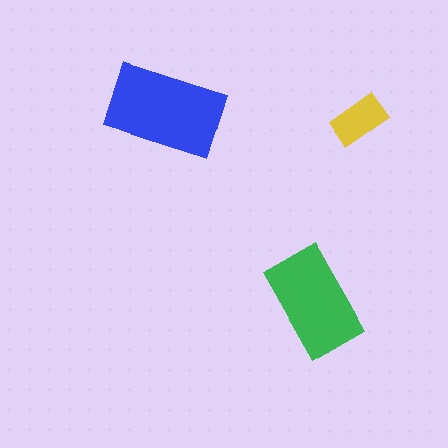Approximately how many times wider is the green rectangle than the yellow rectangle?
About 2 times wider.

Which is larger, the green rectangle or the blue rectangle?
The blue one.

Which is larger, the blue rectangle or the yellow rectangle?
The blue one.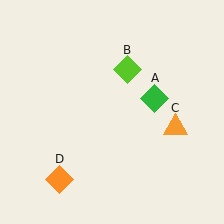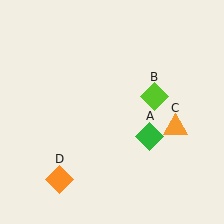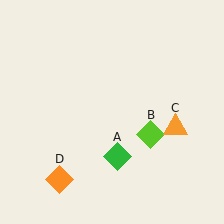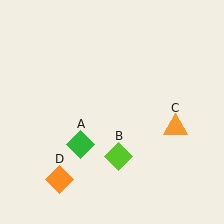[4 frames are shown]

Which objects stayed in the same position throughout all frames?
Orange triangle (object C) and orange diamond (object D) remained stationary.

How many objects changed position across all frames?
2 objects changed position: green diamond (object A), lime diamond (object B).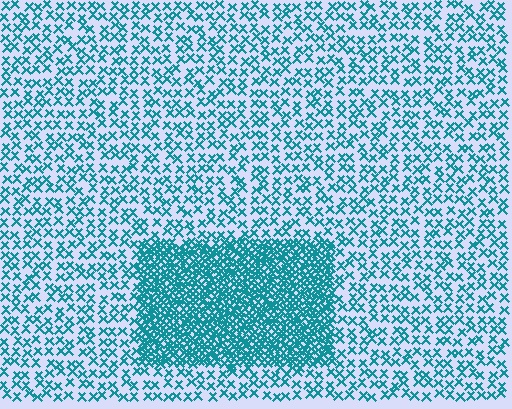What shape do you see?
I see a rectangle.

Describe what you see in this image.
The image contains small teal elements arranged at two different densities. A rectangle-shaped region is visible where the elements are more densely packed than the surrounding area.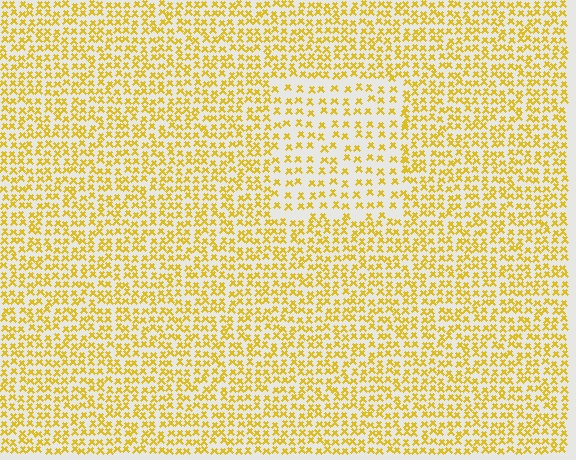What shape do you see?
I see a rectangle.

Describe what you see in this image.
The image contains small yellow elements arranged at two different densities. A rectangle-shaped region is visible where the elements are less densely packed than the surrounding area.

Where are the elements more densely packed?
The elements are more densely packed outside the rectangle boundary.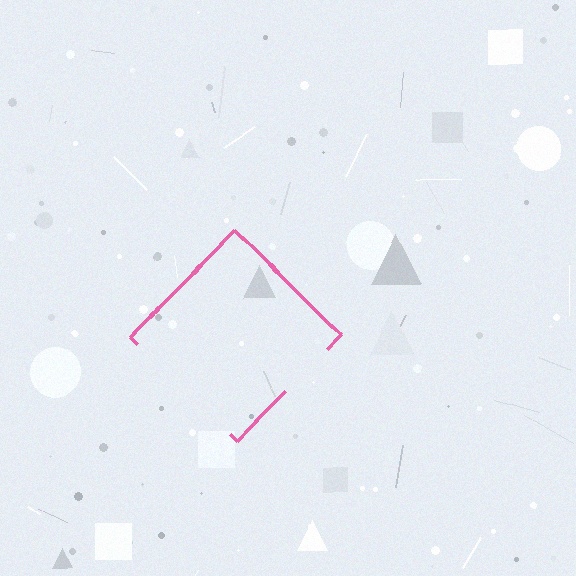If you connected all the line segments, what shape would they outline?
They would outline a diamond.